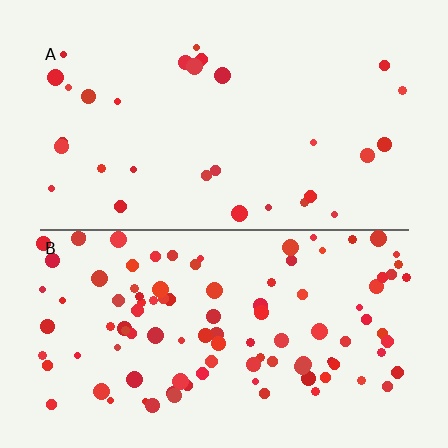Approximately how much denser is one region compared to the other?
Approximately 3.4× — region B over region A.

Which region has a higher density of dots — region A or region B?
B (the bottom).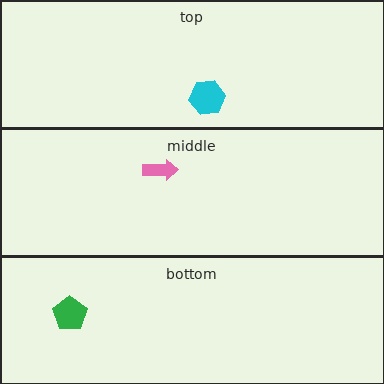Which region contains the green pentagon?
The bottom region.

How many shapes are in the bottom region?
1.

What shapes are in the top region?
The cyan hexagon.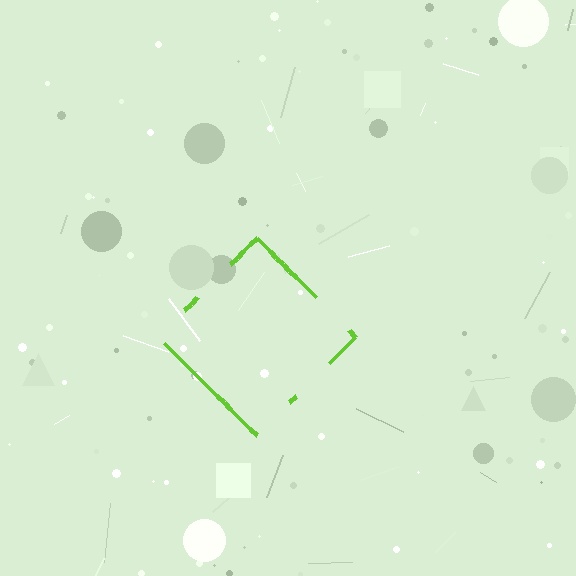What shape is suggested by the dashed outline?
The dashed outline suggests a diamond.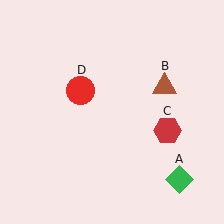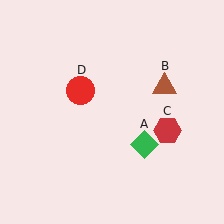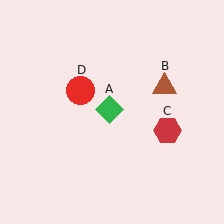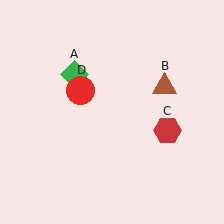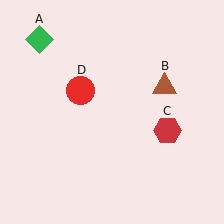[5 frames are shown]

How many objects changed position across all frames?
1 object changed position: green diamond (object A).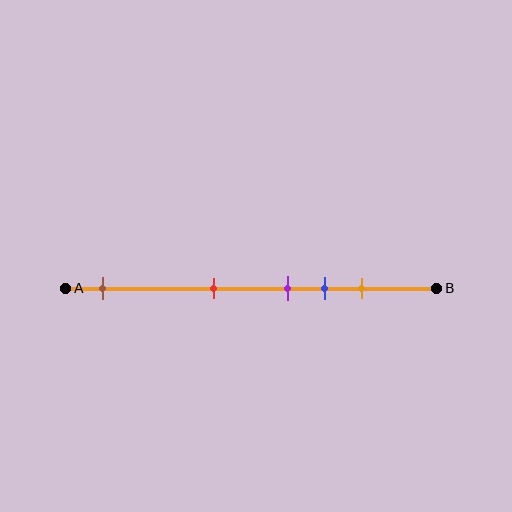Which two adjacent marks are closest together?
The purple and blue marks are the closest adjacent pair.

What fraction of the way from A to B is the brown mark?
The brown mark is approximately 10% (0.1) of the way from A to B.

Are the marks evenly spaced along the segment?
No, the marks are not evenly spaced.